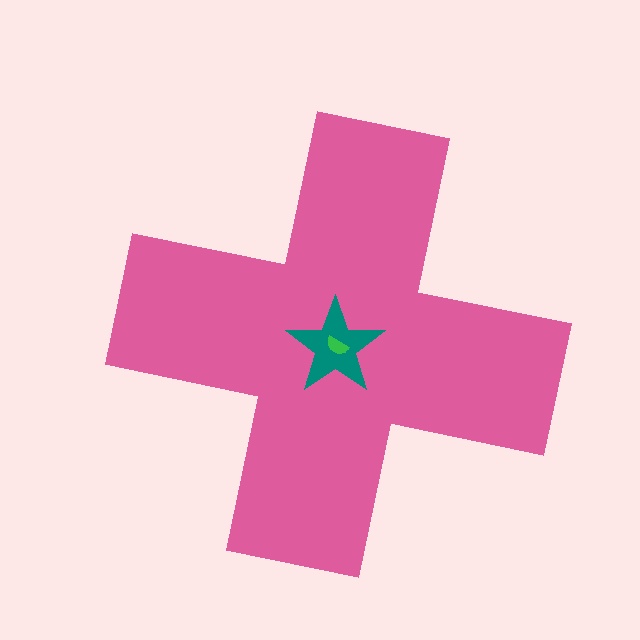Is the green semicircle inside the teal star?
Yes.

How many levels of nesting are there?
3.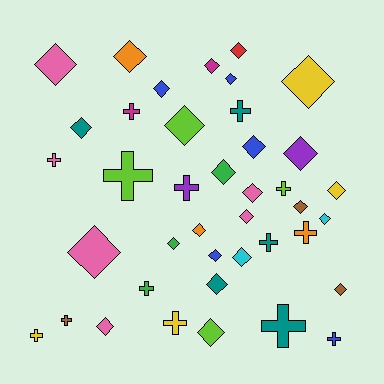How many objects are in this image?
There are 40 objects.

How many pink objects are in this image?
There are 6 pink objects.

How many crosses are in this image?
There are 14 crosses.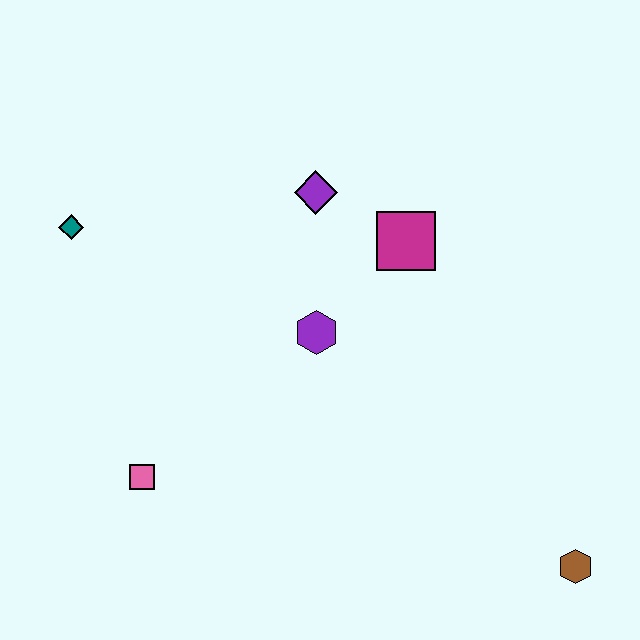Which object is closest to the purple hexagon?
The magenta square is closest to the purple hexagon.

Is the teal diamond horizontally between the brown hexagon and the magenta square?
No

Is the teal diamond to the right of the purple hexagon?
No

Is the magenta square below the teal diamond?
Yes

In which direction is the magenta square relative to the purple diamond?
The magenta square is to the right of the purple diamond.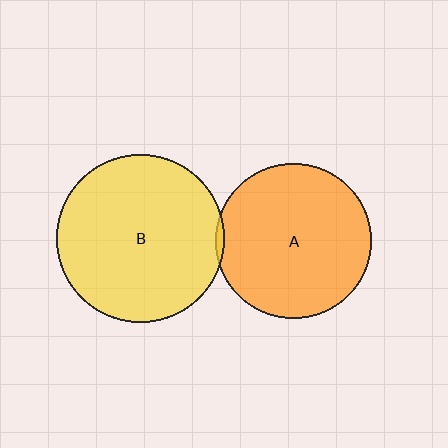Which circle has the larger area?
Circle B (yellow).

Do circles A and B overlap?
Yes.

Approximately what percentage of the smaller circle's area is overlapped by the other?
Approximately 5%.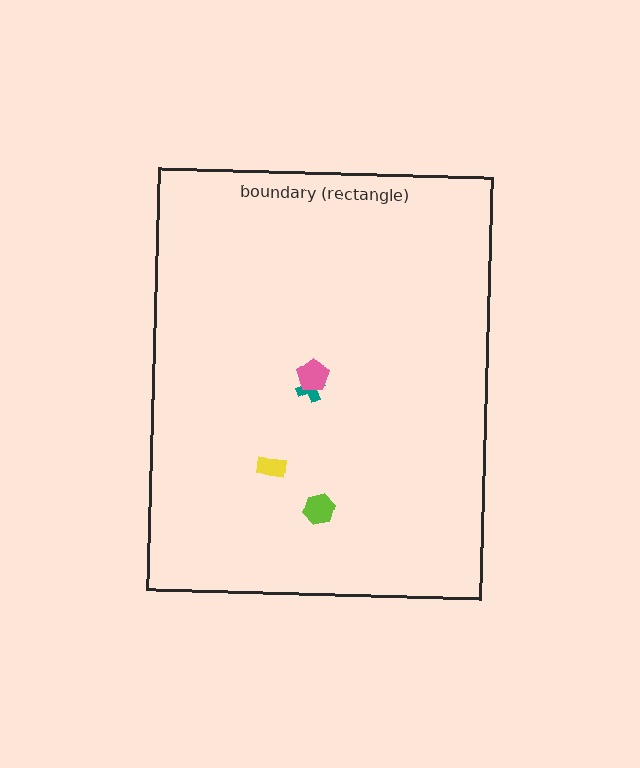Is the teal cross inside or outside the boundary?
Inside.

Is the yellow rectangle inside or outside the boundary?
Inside.